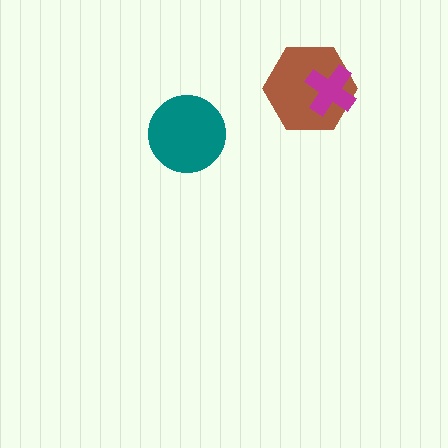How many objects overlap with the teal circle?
0 objects overlap with the teal circle.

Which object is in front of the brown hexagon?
The magenta cross is in front of the brown hexagon.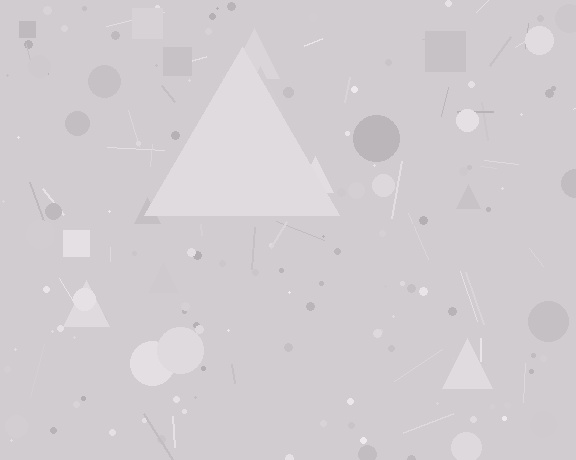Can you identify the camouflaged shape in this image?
The camouflaged shape is a triangle.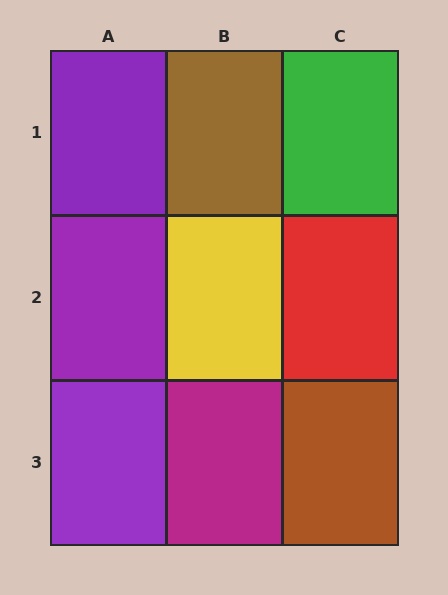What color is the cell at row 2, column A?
Purple.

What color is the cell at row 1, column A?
Purple.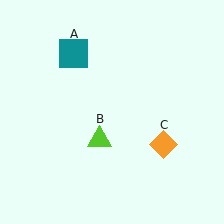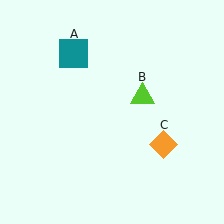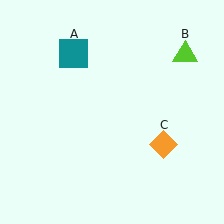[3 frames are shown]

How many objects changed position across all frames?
1 object changed position: lime triangle (object B).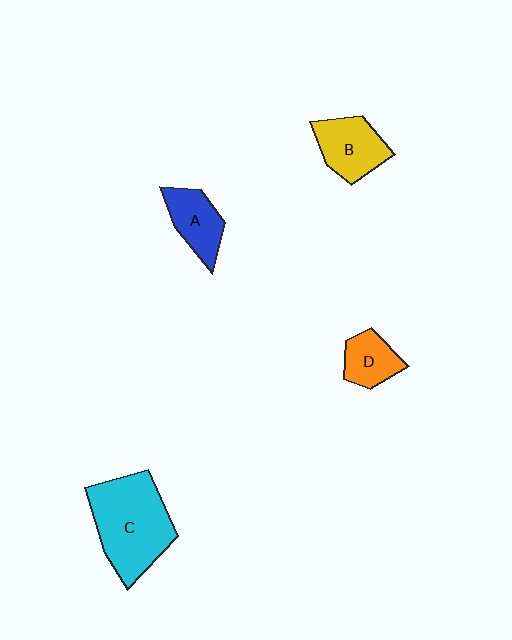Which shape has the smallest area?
Shape D (orange).